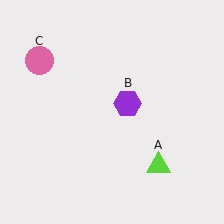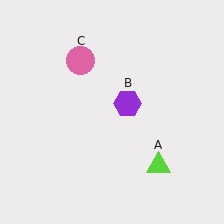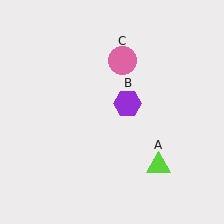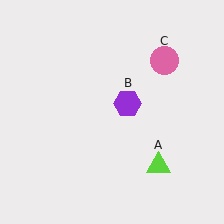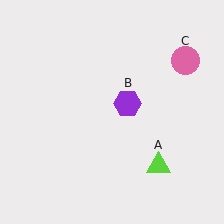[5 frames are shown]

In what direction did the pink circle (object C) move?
The pink circle (object C) moved right.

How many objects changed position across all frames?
1 object changed position: pink circle (object C).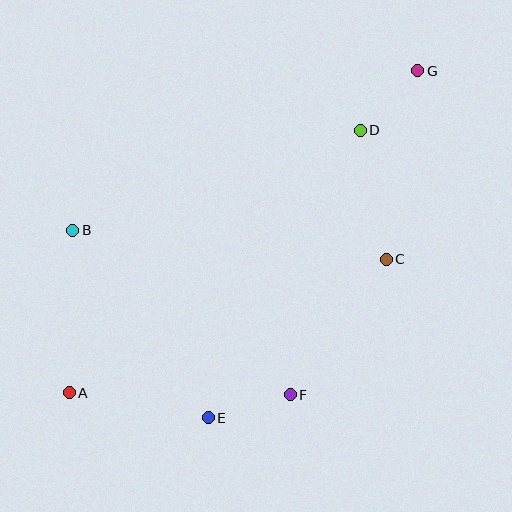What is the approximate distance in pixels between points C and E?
The distance between C and E is approximately 238 pixels.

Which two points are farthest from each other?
Points A and G are farthest from each other.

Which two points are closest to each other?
Points D and G are closest to each other.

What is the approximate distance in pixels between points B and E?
The distance between B and E is approximately 231 pixels.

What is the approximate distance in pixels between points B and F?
The distance between B and F is approximately 273 pixels.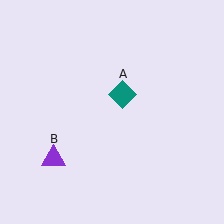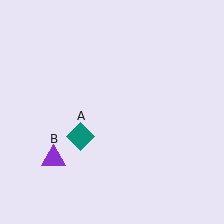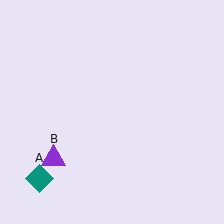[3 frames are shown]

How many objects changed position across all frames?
1 object changed position: teal diamond (object A).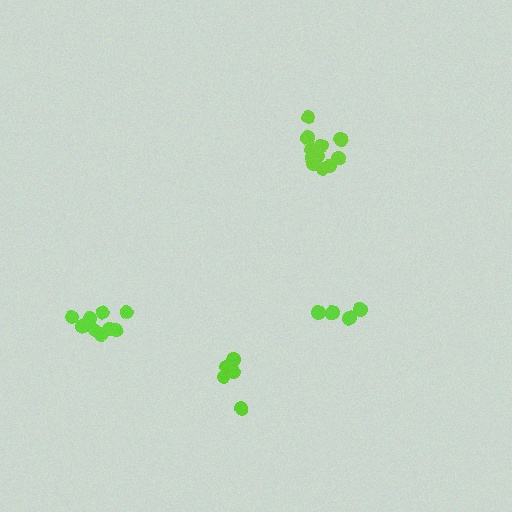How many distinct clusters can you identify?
There are 4 distinct clusters.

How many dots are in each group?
Group 1: 5 dots, Group 2: 5 dots, Group 3: 9 dots, Group 4: 11 dots (30 total).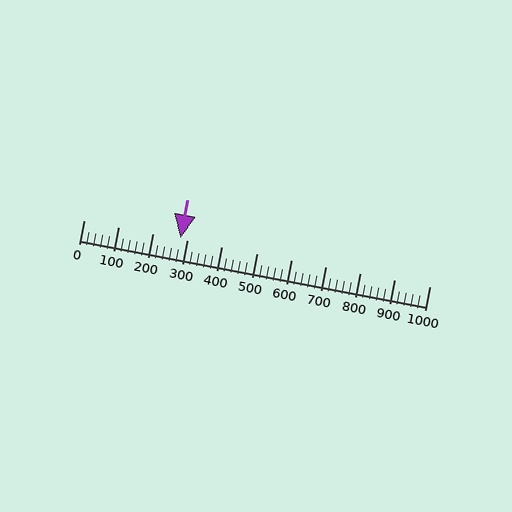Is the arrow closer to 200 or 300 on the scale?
The arrow is closer to 300.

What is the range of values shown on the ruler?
The ruler shows values from 0 to 1000.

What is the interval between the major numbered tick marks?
The major tick marks are spaced 100 units apart.